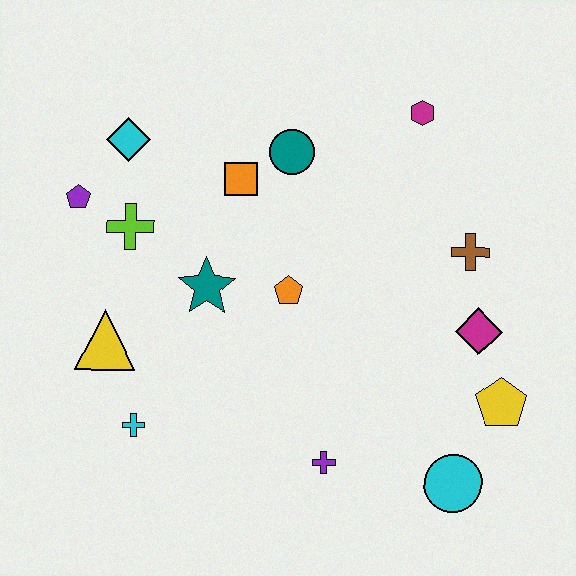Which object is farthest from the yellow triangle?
The yellow pentagon is farthest from the yellow triangle.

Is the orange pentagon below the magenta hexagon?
Yes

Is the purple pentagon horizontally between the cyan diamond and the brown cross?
No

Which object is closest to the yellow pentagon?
The magenta diamond is closest to the yellow pentagon.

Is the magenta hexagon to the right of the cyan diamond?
Yes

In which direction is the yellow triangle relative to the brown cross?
The yellow triangle is to the left of the brown cross.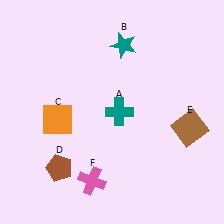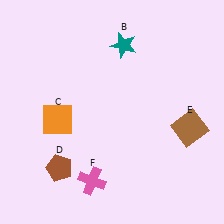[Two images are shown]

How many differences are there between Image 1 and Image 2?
There is 1 difference between the two images.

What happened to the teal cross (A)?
The teal cross (A) was removed in Image 2. It was in the top-right area of Image 1.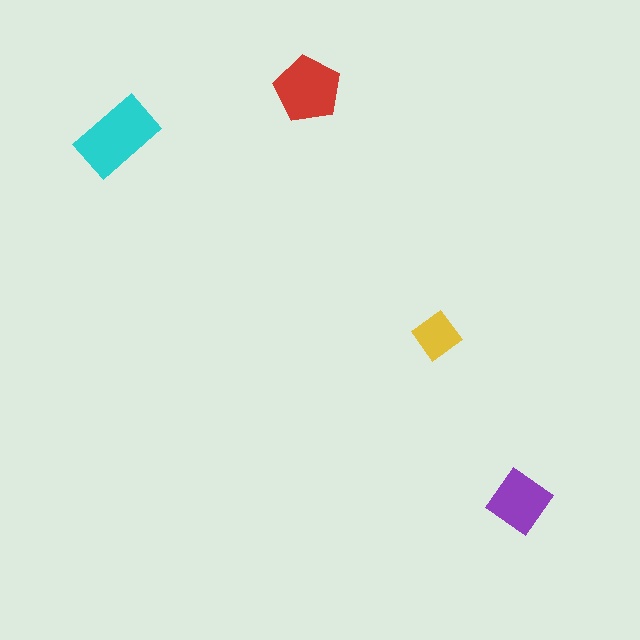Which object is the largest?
The cyan rectangle.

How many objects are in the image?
There are 4 objects in the image.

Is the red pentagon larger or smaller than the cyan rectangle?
Smaller.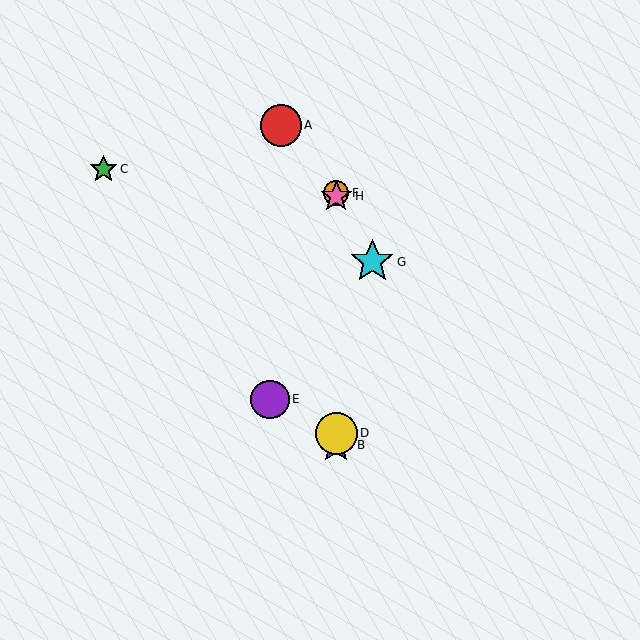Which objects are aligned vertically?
Objects B, D, F, H are aligned vertically.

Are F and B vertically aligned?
Yes, both are at x≈336.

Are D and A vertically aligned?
No, D is at x≈336 and A is at x≈281.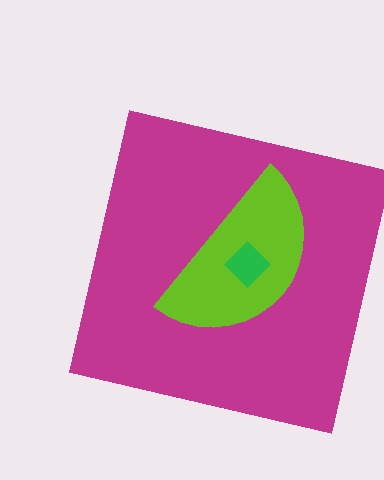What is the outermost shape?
The magenta square.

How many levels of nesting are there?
3.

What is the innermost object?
The green diamond.